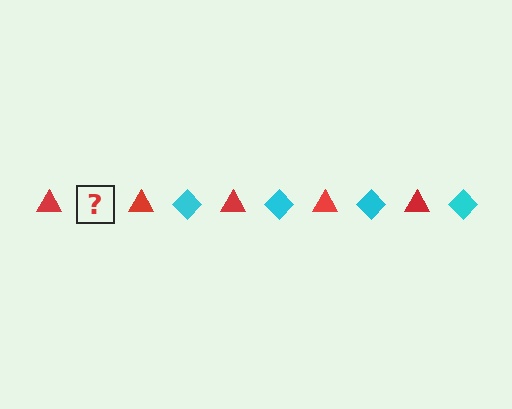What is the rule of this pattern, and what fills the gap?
The rule is that the pattern alternates between red triangle and cyan diamond. The gap should be filled with a cyan diamond.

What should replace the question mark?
The question mark should be replaced with a cyan diamond.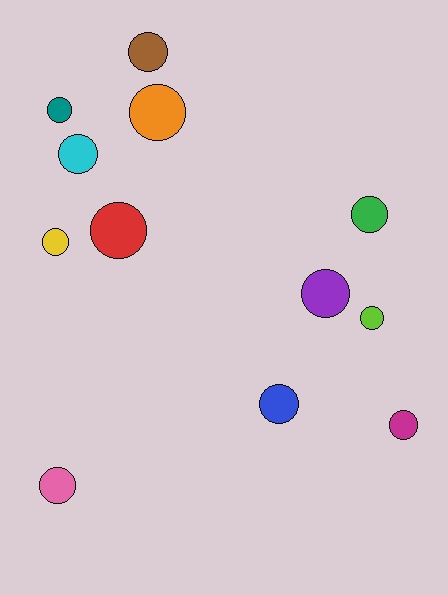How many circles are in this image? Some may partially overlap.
There are 12 circles.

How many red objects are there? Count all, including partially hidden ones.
There is 1 red object.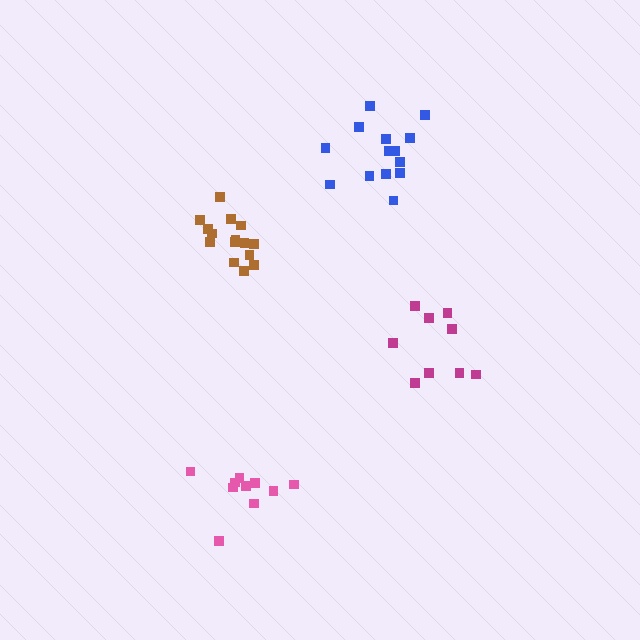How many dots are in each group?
Group 1: 15 dots, Group 2: 9 dots, Group 3: 10 dots, Group 4: 14 dots (48 total).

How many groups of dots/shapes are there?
There are 4 groups.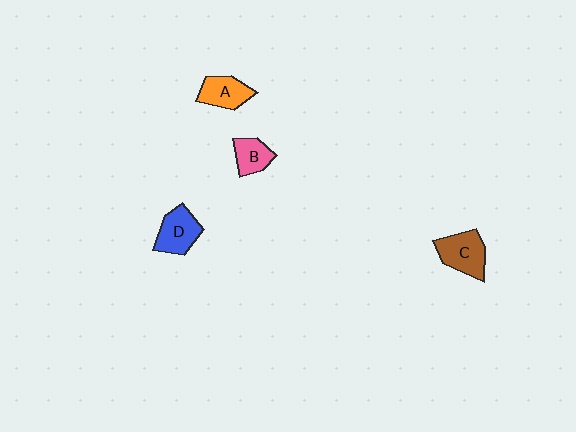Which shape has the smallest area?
Shape B (pink).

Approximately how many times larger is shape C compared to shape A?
Approximately 1.3 times.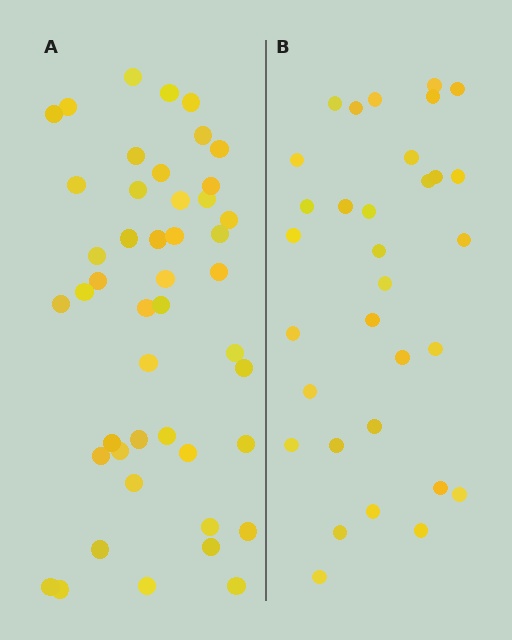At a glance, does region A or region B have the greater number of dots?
Region A (the left region) has more dots.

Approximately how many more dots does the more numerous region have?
Region A has approximately 15 more dots than region B.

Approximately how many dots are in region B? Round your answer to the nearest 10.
About 30 dots. (The exact count is 32, which rounds to 30.)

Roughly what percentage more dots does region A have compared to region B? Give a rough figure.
About 45% more.